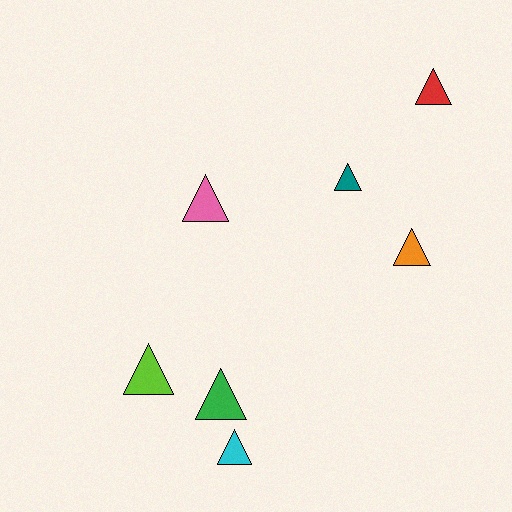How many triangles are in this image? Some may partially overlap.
There are 7 triangles.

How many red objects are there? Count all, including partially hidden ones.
There is 1 red object.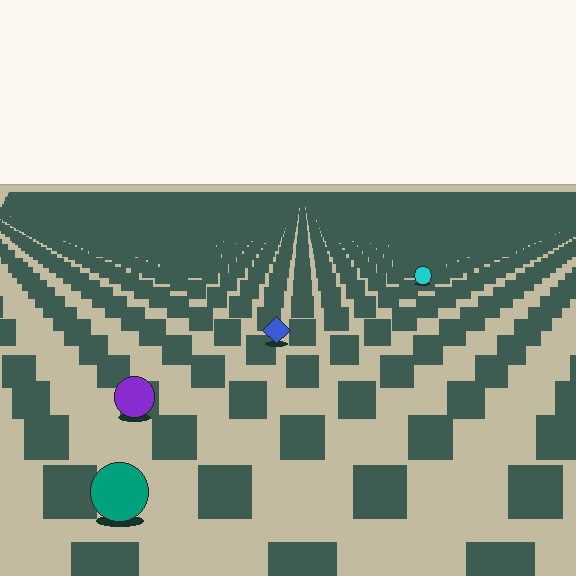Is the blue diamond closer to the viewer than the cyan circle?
Yes. The blue diamond is closer — you can tell from the texture gradient: the ground texture is coarser near it.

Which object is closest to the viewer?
The teal circle is closest. The texture marks near it are larger and more spread out.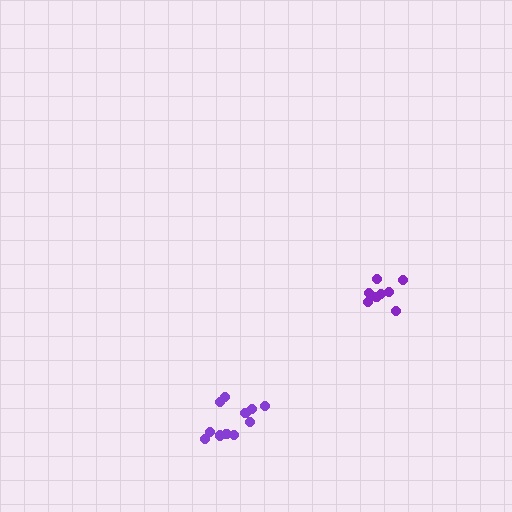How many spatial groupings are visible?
There are 2 spatial groupings.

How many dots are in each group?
Group 1: 8 dots, Group 2: 11 dots (19 total).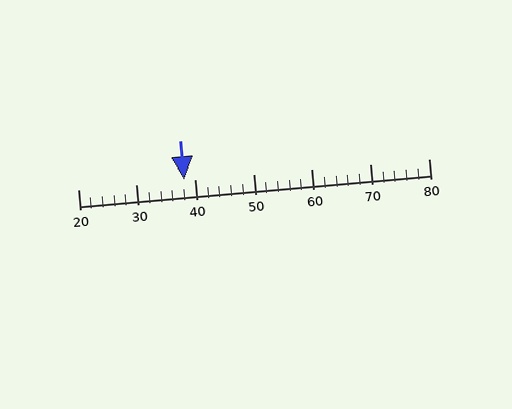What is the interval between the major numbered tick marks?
The major tick marks are spaced 10 units apart.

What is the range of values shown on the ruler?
The ruler shows values from 20 to 80.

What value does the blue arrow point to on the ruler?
The blue arrow points to approximately 38.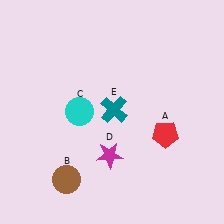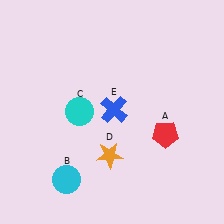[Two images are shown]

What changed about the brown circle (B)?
In Image 1, B is brown. In Image 2, it changed to cyan.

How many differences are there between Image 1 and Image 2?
There are 3 differences between the two images.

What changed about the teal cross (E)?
In Image 1, E is teal. In Image 2, it changed to blue.